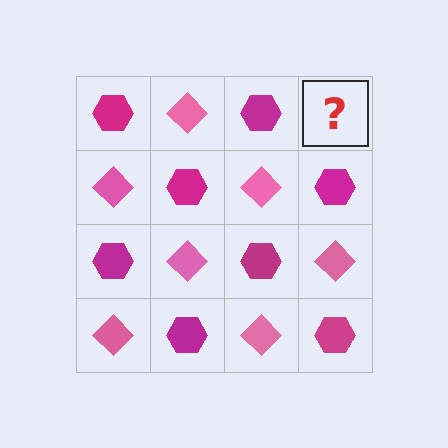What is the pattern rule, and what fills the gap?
The rule is that it alternates magenta hexagon and pink diamond in a checkerboard pattern. The gap should be filled with a pink diamond.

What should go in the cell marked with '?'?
The missing cell should contain a pink diamond.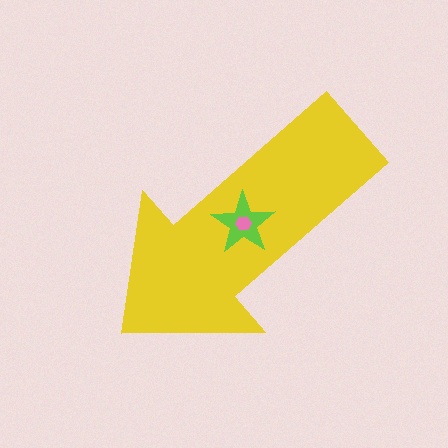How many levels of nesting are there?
3.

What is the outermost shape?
The yellow arrow.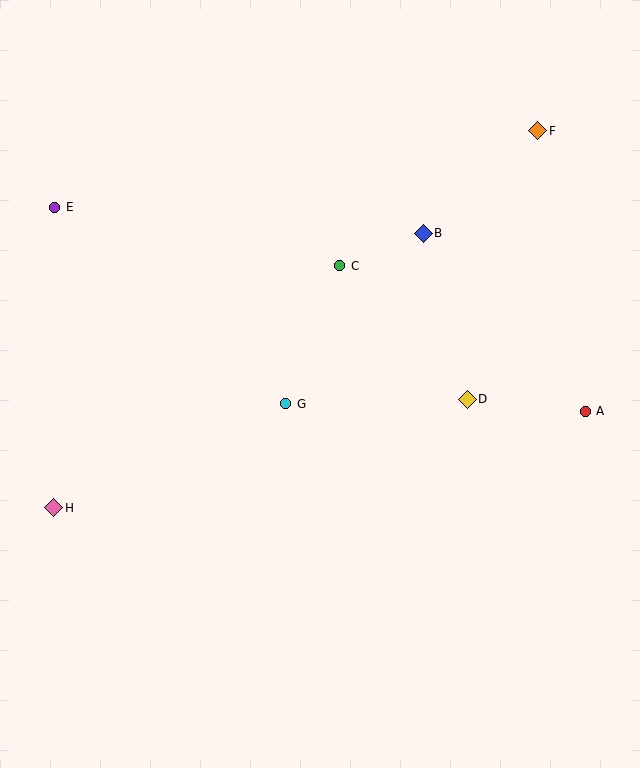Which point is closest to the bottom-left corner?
Point H is closest to the bottom-left corner.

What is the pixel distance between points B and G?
The distance between B and G is 219 pixels.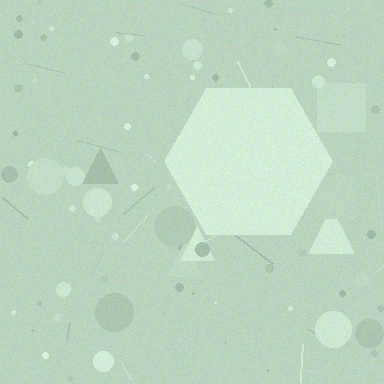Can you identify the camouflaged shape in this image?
The camouflaged shape is a hexagon.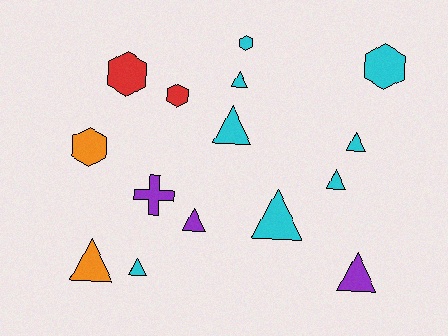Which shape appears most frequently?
Triangle, with 9 objects.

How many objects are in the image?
There are 15 objects.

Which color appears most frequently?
Cyan, with 8 objects.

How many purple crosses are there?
There is 1 purple cross.